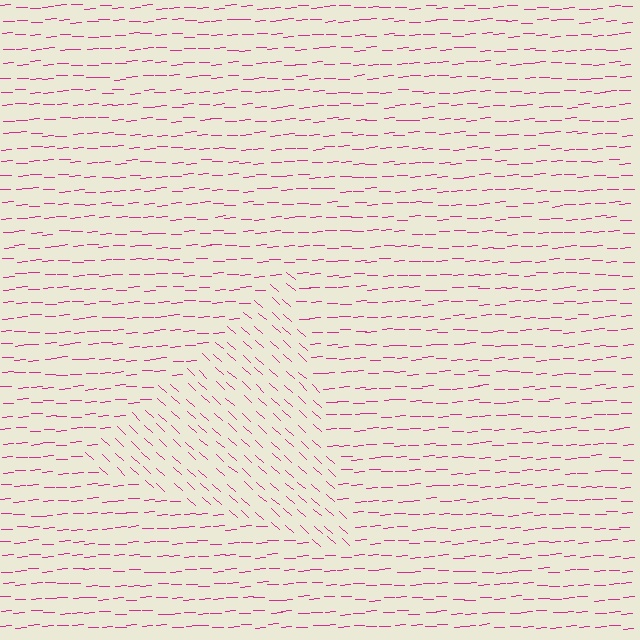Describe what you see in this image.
The image is filled with small magenta line segments. A triangle region in the image has lines oriented differently from the surrounding lines, creating a visible texture boundary.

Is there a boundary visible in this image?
Yes, there is a texture boundary formed by a change in line orientation.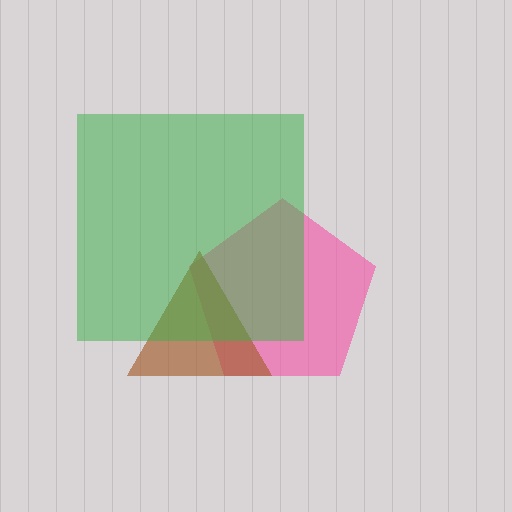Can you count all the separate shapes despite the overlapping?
Yes, there are 3 separate shapes.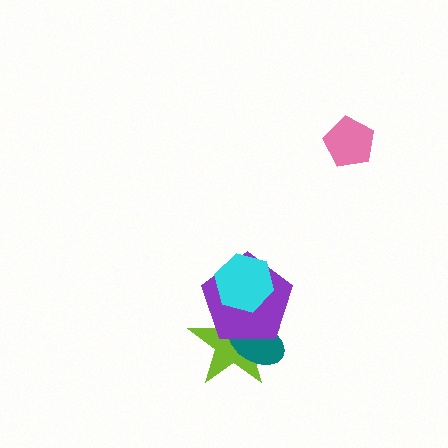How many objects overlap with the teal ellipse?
2 objects overlap with the teal ellipse.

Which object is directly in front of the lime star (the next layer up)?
The teal ellipse is directly in front of the lime star.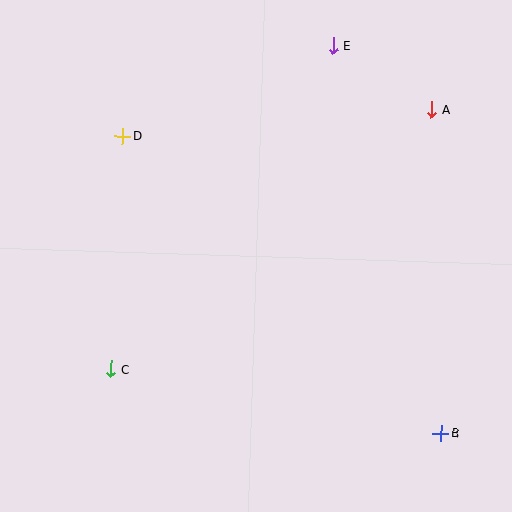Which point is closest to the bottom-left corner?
Point C is closest to the bottom-left corner.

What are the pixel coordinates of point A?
Point A is at (432, 109).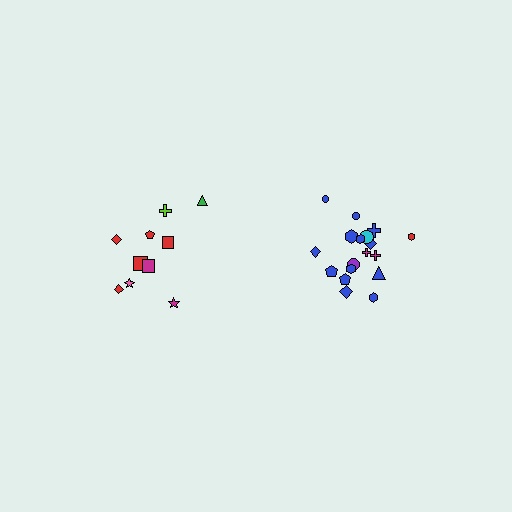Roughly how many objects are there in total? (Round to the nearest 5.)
Roughly 30 objects in total.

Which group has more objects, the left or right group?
The right group.